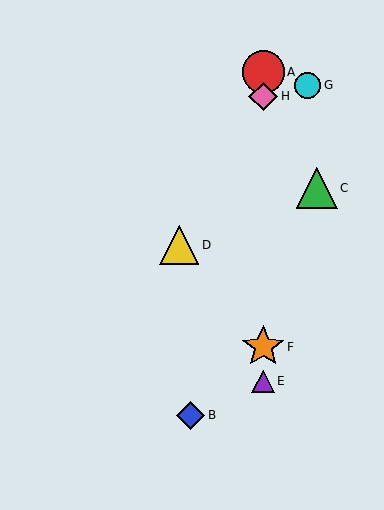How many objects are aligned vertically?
4 objects (A, E, F, H) are aligned vertically.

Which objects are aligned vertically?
Objects A, E, F, H are aligned vertically.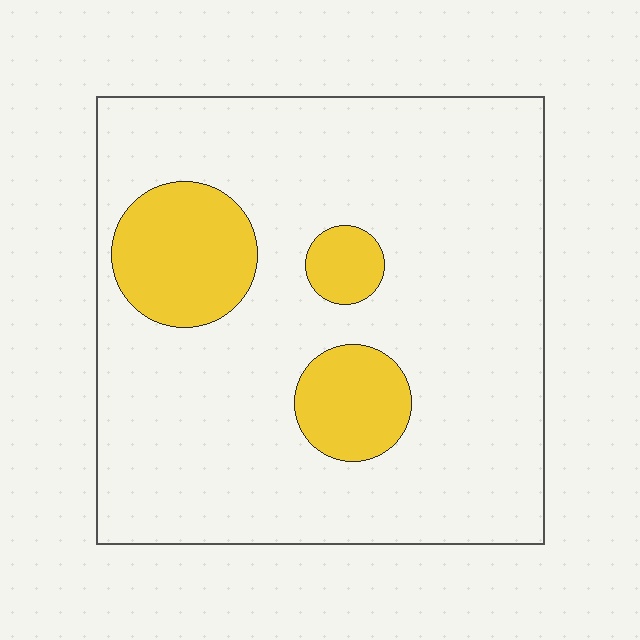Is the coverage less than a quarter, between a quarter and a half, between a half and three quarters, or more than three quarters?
Less than a quarter.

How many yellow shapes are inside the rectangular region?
3.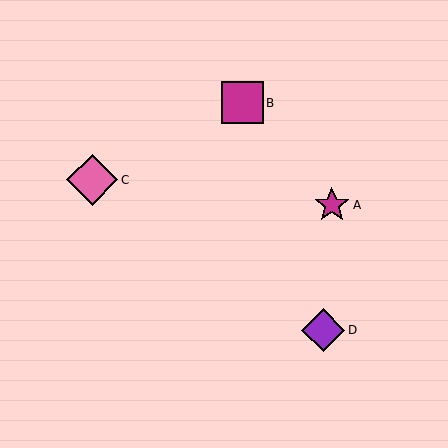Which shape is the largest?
The pink diamond (labeled C) is the largest.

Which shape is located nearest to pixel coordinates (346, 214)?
The magenta star (labeled A) at (332, 205) is nearest to that location.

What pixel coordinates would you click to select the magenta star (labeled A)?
Click at (332, 205) to select the magenta star A.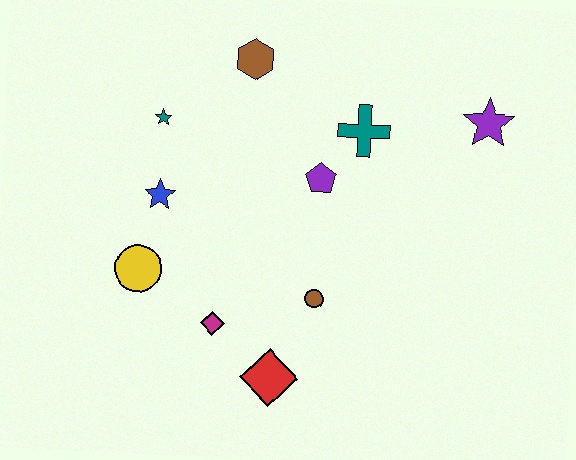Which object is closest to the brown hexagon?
The teal star is closest to the brown hexagon.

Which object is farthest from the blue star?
The purple star is farthest from the blue star.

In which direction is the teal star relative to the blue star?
The teal star is above the blue star.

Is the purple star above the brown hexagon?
No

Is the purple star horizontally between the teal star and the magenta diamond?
No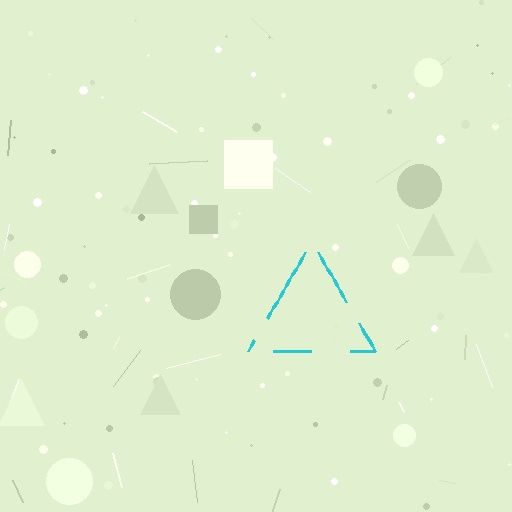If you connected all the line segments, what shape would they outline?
They would outline a triangle.